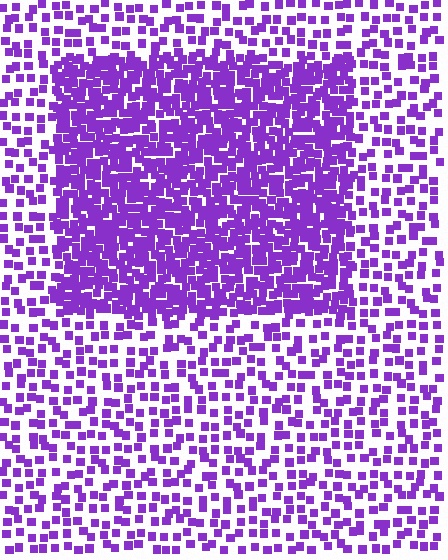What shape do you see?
I see a rectangle.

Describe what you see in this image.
The image contains small purple elements arranged at two different densities. A rectangle-shaped region is visible where the elements are more densely packed than the surrounding area.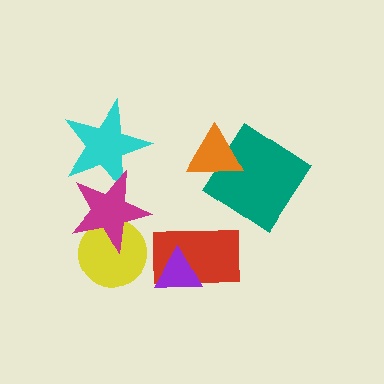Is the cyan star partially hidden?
Yes, it is partially covered by another shape.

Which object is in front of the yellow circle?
The magenta star is in front of the yellow circle.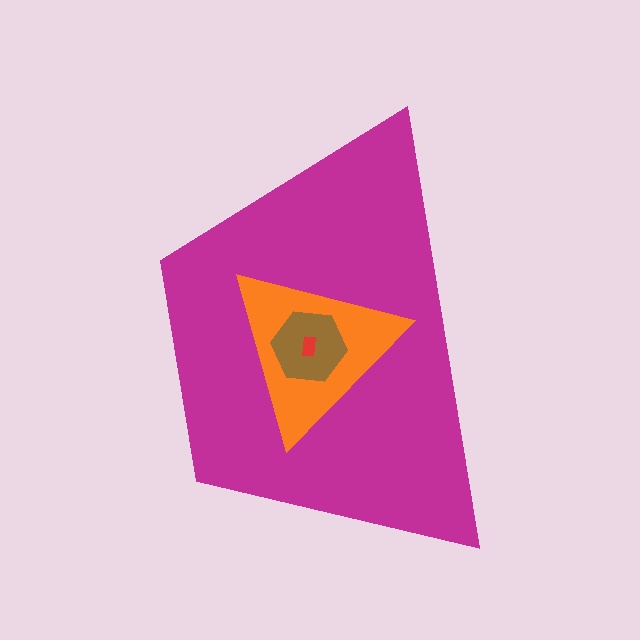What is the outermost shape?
The magenta trapezoid.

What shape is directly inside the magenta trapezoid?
The orange triangle.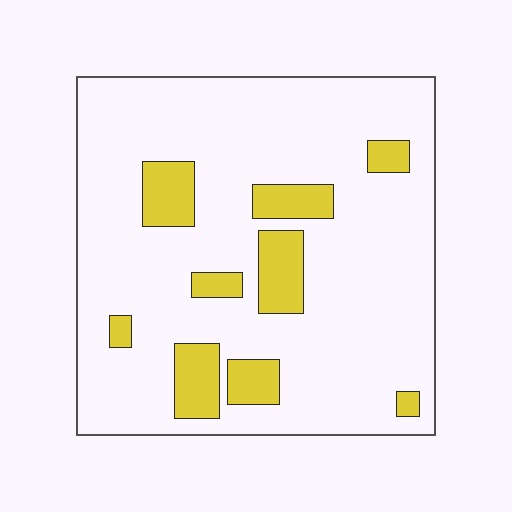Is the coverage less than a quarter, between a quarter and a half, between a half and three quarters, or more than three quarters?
Less than a quarter.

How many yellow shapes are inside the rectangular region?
9.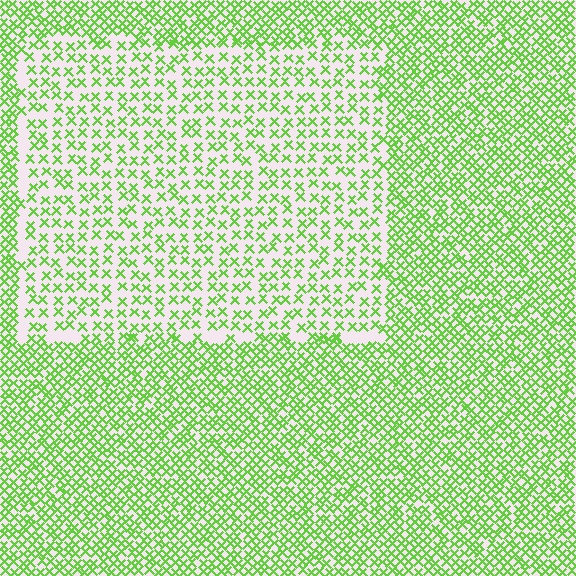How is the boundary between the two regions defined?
The boundary is defined by a change in element density (approximately 2.0x ratio). All elements are the same color, size, and shape.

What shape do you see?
I see a rectangle.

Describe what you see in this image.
The image contains small lime elements arranged at two different densities. A rectangle-shaped region is visible where the elements are less densely packed than the surrounding area.